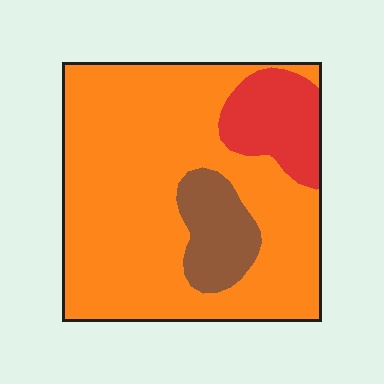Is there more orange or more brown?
Orange.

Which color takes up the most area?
Orange, at roughly 75%.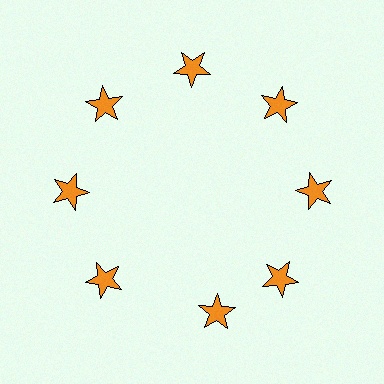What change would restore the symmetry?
The symmetry would be restored by rotating it back into even spacing with its neighbors so that all 8 stars sit at equal angles and equal distance from the center.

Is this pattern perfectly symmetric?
No. The 8 orange stars are arranged in a ring, but one element near the 6 o'clock position is rotated out of alignment along the ring, breaking the 8-fold rotational symmetry.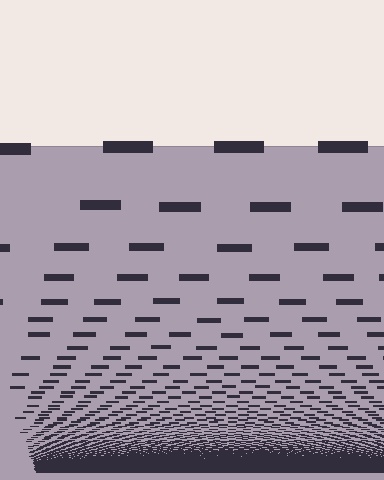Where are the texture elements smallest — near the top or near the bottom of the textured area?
Near the bottom.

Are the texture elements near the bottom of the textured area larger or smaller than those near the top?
Smaller. The gradient is inverted — elements near the bottom are smaller and denser.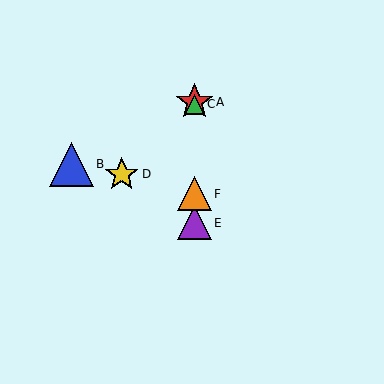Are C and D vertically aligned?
No, C is at x≈194 and D is at x≈122.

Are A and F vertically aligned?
Yes, both are at x≈194.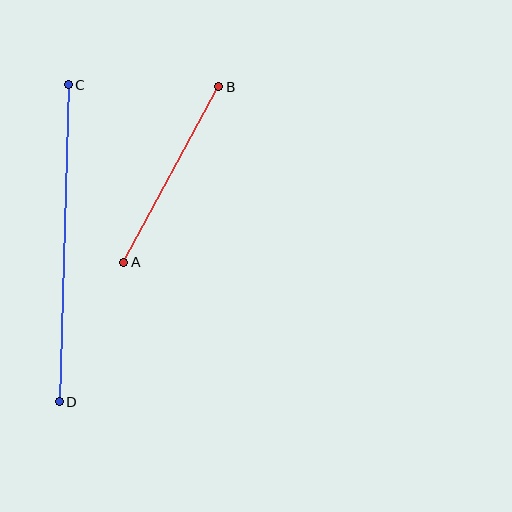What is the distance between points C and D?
The distance is approximately 317 pixels.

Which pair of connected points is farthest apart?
Points C and D are farthest apart.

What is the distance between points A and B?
The distance is approximately 200 pixels.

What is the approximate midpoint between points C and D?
The midpoint is at approximately (64, 243) pixels.